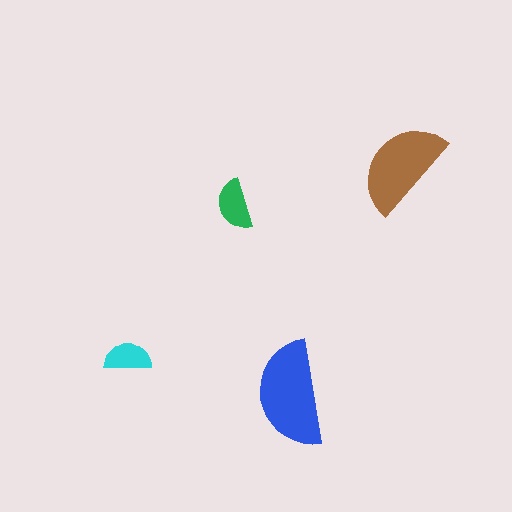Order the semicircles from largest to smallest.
the blue one, the brown one, the green one, the cyan one.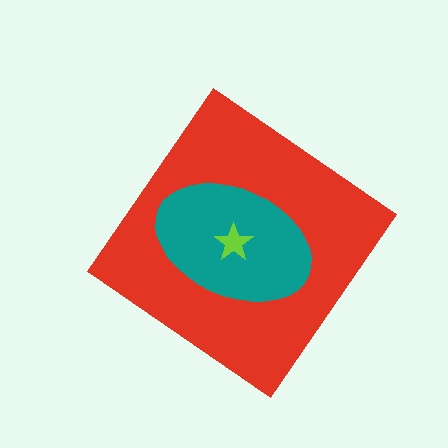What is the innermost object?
The lime star.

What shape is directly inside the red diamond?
The teal ellipse.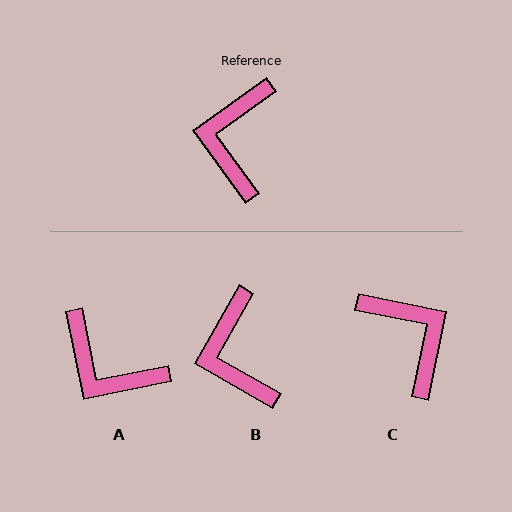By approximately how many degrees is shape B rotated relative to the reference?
Approximately 25 degrees counter-clockwise.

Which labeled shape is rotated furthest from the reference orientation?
C, about 137 degrees away.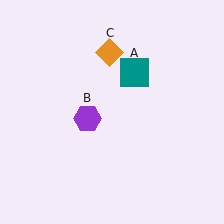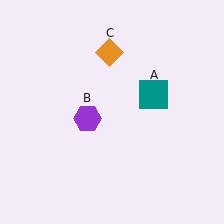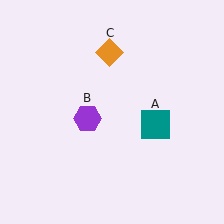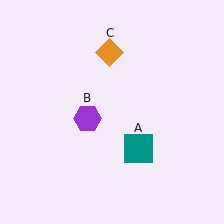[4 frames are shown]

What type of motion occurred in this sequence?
The teal square (object A) rotated clockwise around the center of the scene.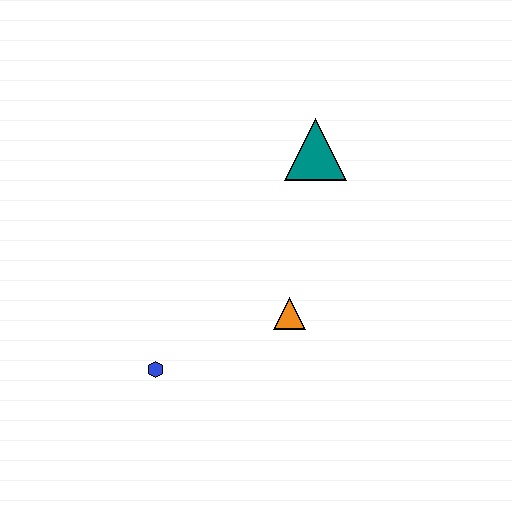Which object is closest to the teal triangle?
The orange triangle is closest to the teal triangle.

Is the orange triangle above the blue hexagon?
Yes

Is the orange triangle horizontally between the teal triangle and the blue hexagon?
Yes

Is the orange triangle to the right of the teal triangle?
No